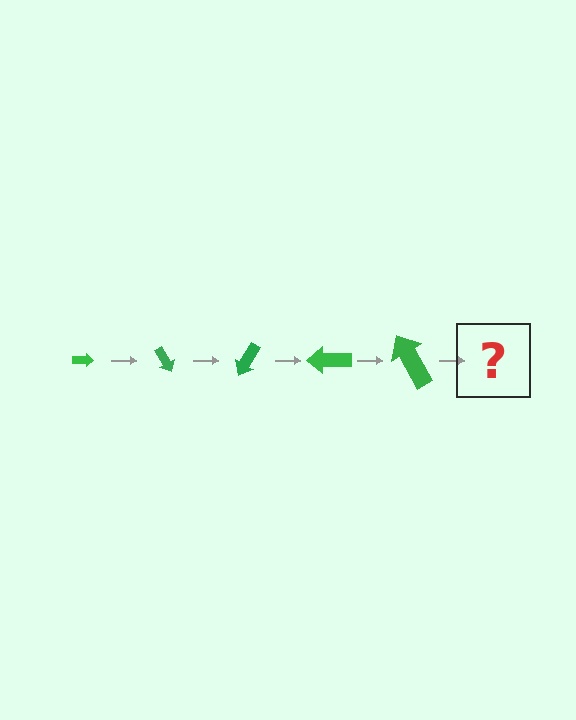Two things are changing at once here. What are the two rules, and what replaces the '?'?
The two rules are that the arrow grows larger each step and it rotates 60 degrees each step. The '?' should be an arrow, larger than the previous one and rotated 300 degrees from the start.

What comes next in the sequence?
The next element should be an arrow, larger than the previous one and rotated 300 degrees from the start.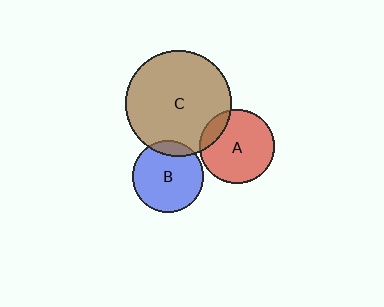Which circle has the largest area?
Circle C (brown).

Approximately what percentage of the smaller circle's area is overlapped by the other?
Approximately 10%.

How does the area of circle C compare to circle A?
Approximately 2.0 times.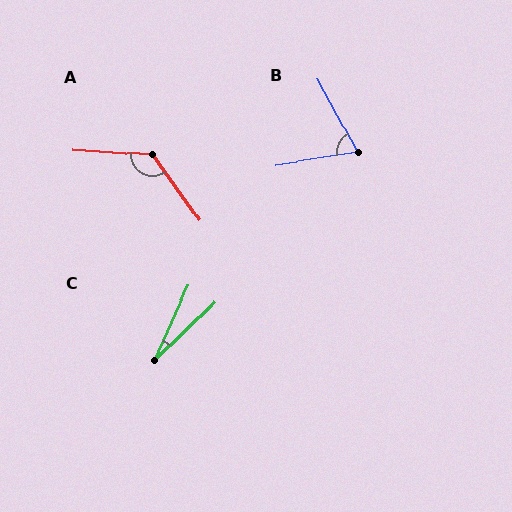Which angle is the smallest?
C, at approximately 22 degrees.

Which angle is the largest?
A, at approximately 130 degrees.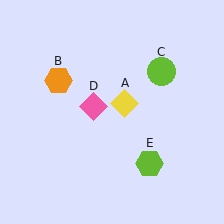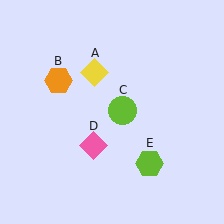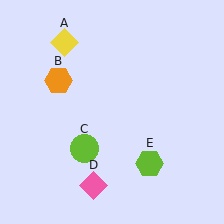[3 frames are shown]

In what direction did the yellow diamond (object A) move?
The yellow diamond (object A) moved up and to the left.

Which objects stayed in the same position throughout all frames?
Orange hexagon (object B) and lime hexagon (object E) remained stationary.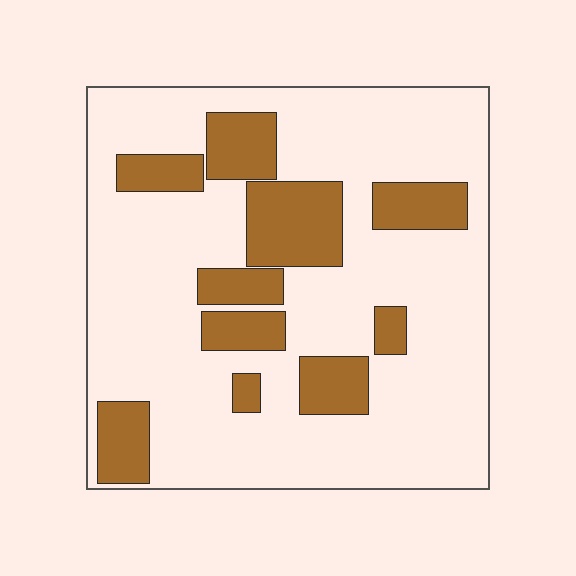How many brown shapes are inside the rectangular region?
10.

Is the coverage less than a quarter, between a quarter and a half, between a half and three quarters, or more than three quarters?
Less than a quarter.